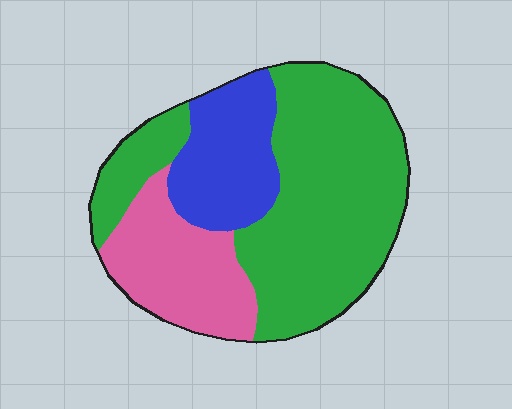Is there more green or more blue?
Green.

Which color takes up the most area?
Green, at roughly 60%.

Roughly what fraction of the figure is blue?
Blue takes up about one fifth (1/5) of the figure.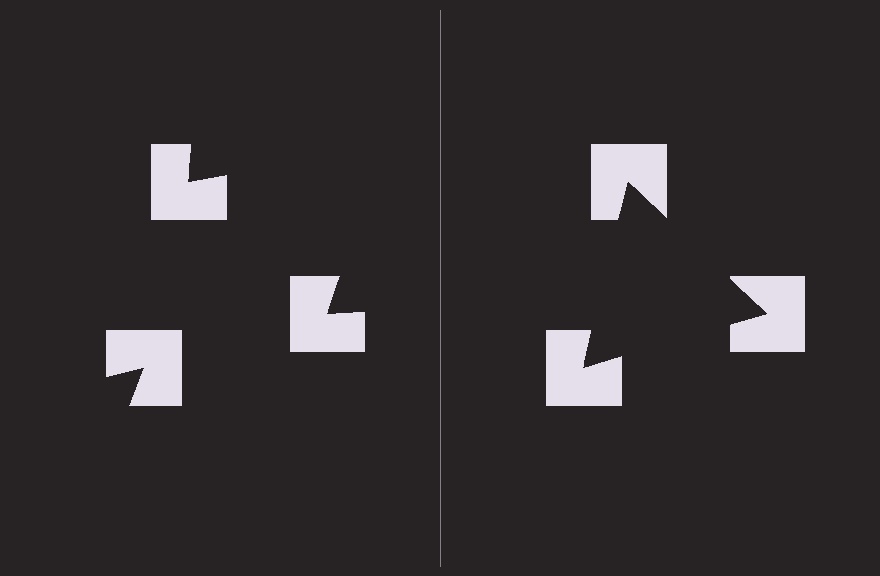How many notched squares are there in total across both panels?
6 — 3 on each side.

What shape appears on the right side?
An illusory triangle.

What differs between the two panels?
The notched squares are positioned identically on both sides; only the wedge orientations differ. On the right they align to a triangle; on the left they are misaligned.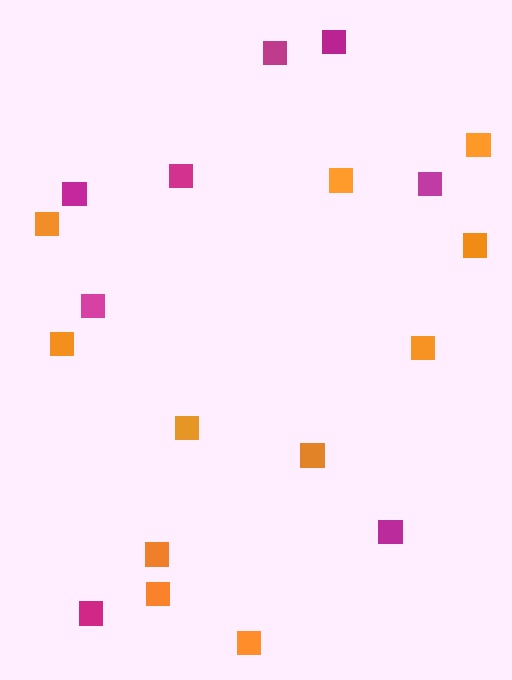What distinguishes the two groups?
There are 2 groups: one group of magenta squares (8) and one group of orange squares (11).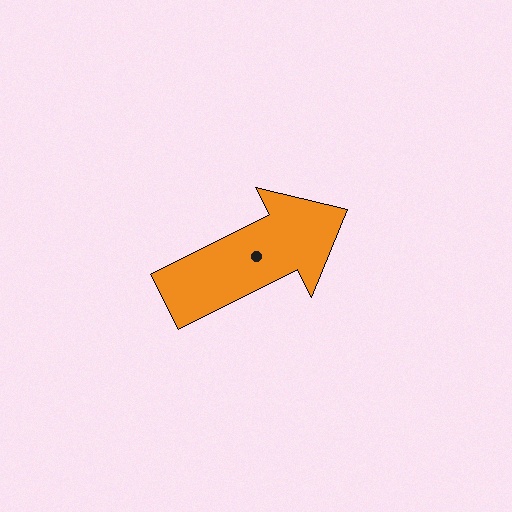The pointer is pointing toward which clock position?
Roughly 2 o'clock.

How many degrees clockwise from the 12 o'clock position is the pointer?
Approximately 63 degrees.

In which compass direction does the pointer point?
Northeast.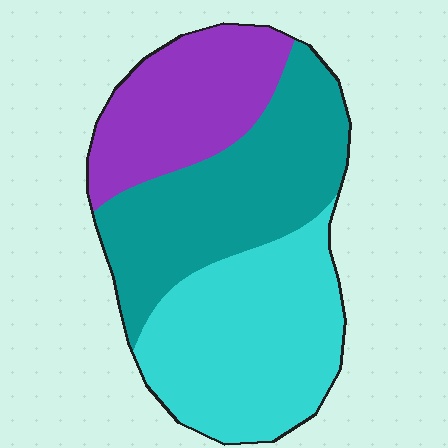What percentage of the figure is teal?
Teal takes up about three eighths (3/8) of the figure.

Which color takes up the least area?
Purple, at roughly 25%.